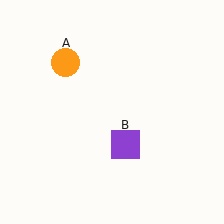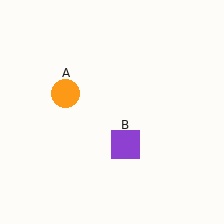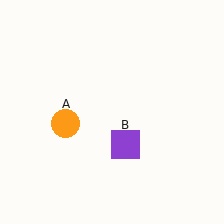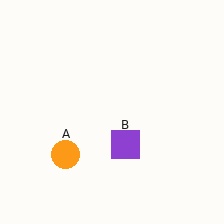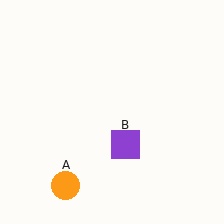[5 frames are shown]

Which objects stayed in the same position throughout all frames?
Purple square (object B) remained stationary.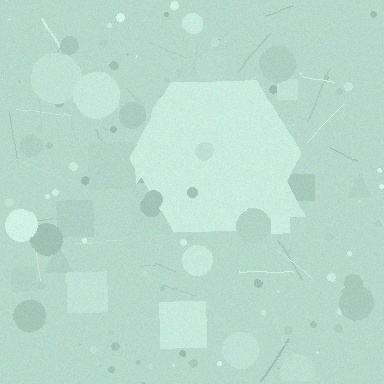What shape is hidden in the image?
A hexagon is hidden in the image.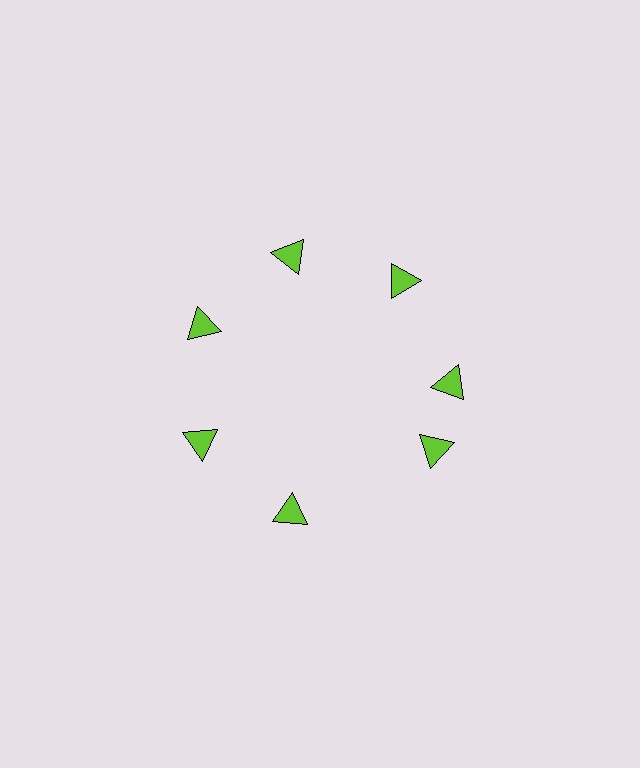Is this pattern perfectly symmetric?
No. The 7 lime triangles are arranged in a ring, but one element near the 5 o'clock position is rotated out of alignment along the ring, breaking the 7-fold rotational symmetry.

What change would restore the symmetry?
The symmetry would be restored by rotating it back into even spacing with its neighbors so that all 7 triangles sit at equal angles and equal distance from the center.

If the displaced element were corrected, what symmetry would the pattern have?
It would have 7-fold rotational symmetry — the pattern would map onto itself every 51 degrees.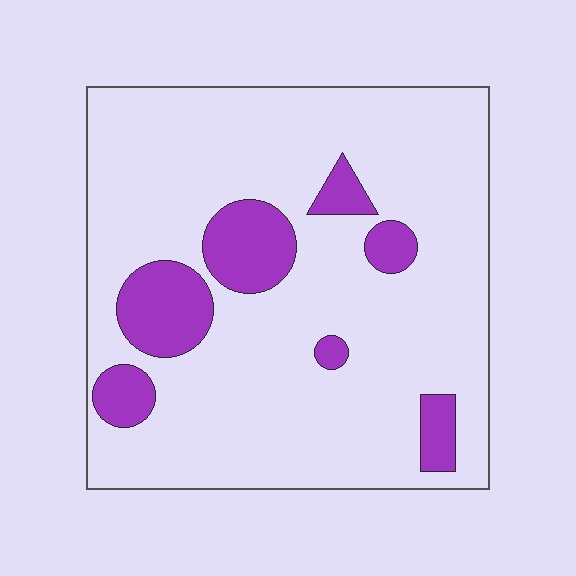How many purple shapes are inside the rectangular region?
7.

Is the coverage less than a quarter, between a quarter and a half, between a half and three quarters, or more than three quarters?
Less than a quarter.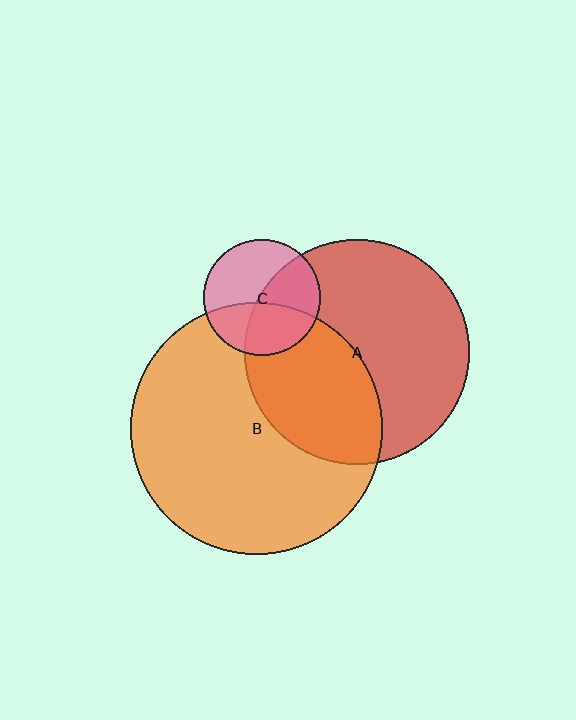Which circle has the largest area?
Circle B (orange).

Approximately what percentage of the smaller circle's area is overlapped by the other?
Approximately 40%.